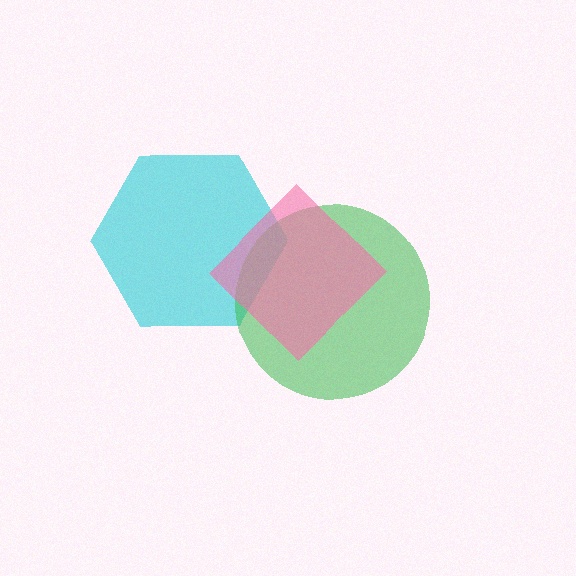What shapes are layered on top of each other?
The layered shapes are: a cyan hexagon, a green circle, a pink diamond.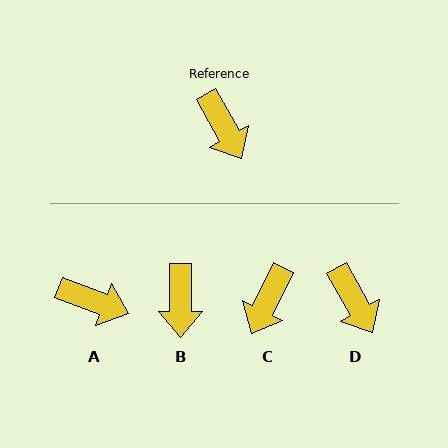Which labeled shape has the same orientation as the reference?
D.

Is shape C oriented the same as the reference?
No, it is off by about 55 degrees.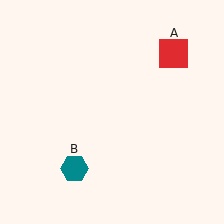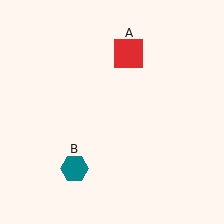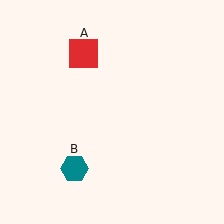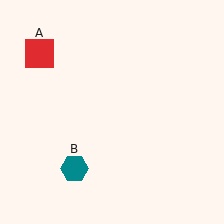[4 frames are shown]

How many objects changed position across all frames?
1 object changed position: red square (object A).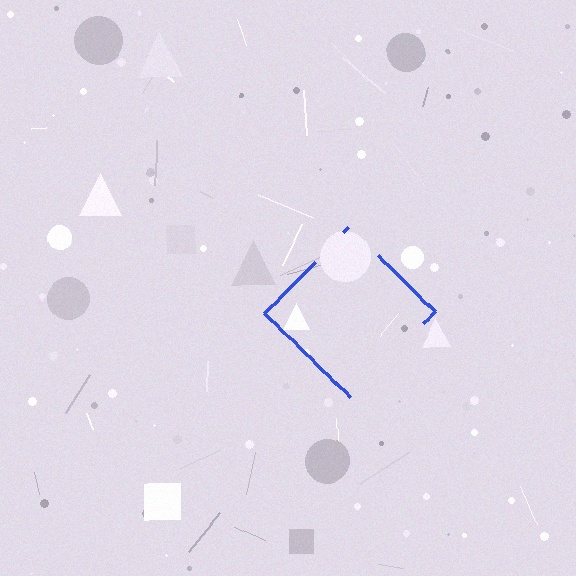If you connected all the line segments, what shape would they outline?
They would outline a diamond.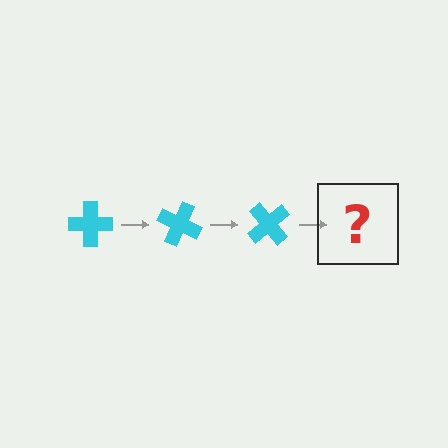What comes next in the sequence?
The next element should be a cyan cross rotated 75 degrees.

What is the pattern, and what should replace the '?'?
The pattern is that the cross rotates 25 degrees each step. The '?' should be a cyan cross rotated 75 degrees.